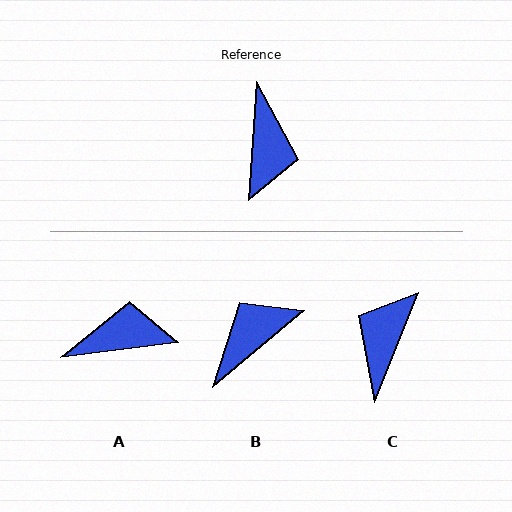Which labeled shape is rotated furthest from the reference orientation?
C, about 162 degrees away.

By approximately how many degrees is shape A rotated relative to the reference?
Approximately 101 degrees counter-clockwise.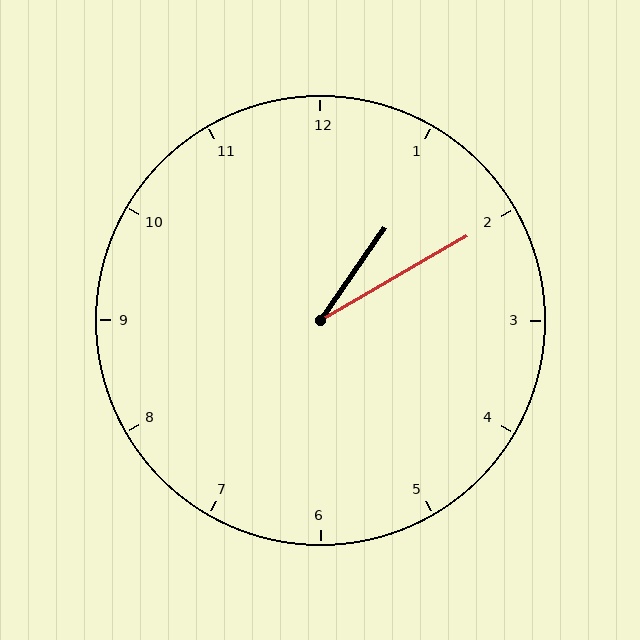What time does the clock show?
1:10.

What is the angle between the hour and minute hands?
Approximately 25 degrees.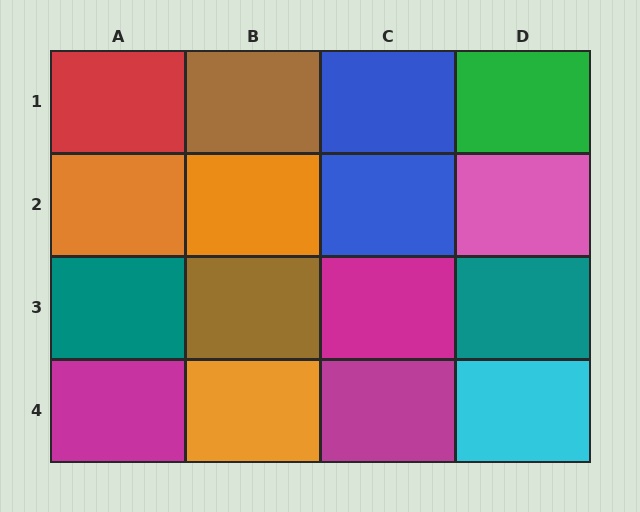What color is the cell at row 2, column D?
Pink.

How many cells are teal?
2 cells are teal.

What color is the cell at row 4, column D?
Cyan.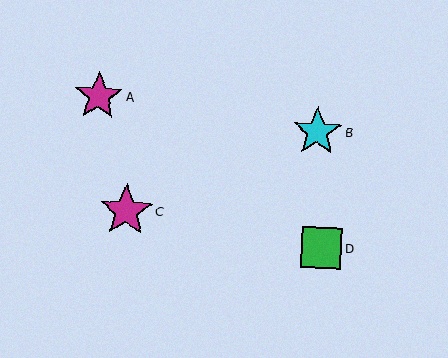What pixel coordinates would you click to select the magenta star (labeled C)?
Click at (126, 211) to select the magenta star C.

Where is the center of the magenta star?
The center of the magenta star is at (98, 96).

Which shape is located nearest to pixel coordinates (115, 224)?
The magenta star (labeled C) at (126, 211) is nearest to that location.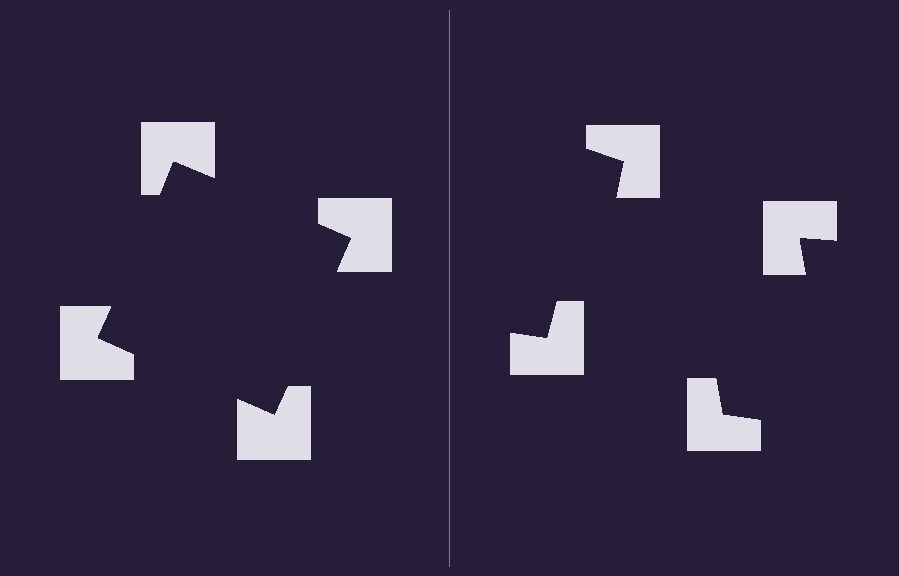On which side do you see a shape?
An illusory square appears on the left side. On the right side the wedge cuts are rotated, so no coherent shape forms.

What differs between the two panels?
The notched squares are positioned identically on both sides; only the wedge orientations differ. On the left they align to a square; on the right they are misaligned.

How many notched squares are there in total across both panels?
8 — 4 on each side.